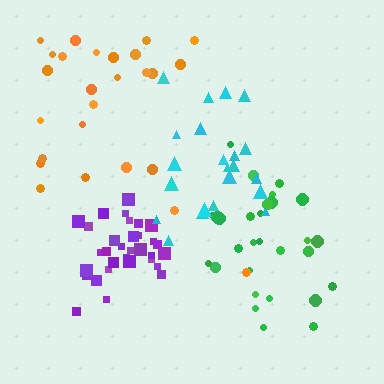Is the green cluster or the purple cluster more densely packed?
Purple.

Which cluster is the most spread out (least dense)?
Orange.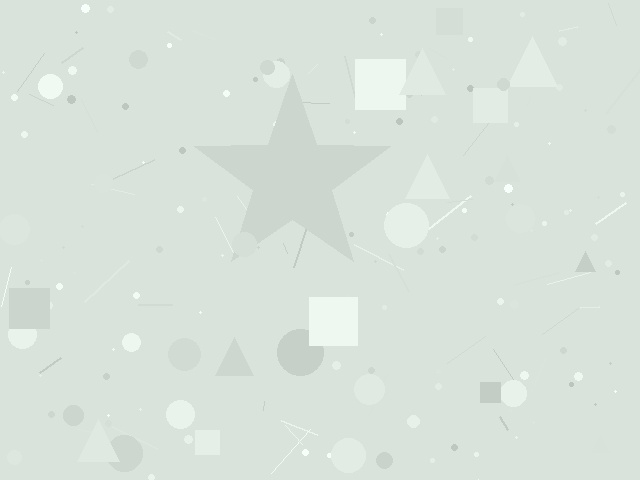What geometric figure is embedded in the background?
A star is embedded in the background.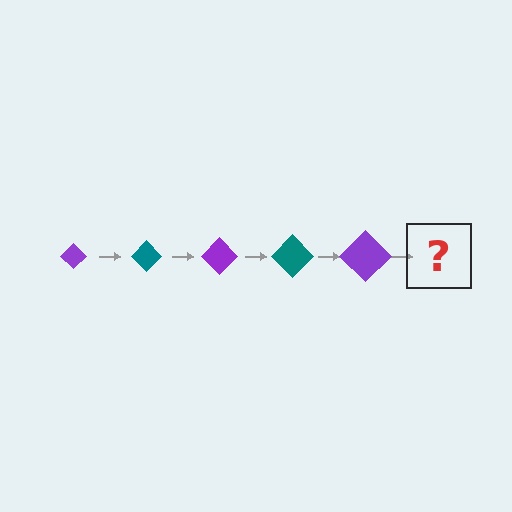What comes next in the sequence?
The next element should be a teal diamond, larger than the previous one.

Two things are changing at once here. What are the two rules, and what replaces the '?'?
The two rules are that the diamond grows larger each step and the color cycles through purple and teal. The '?' should be a teal diamond, larger than the previous one.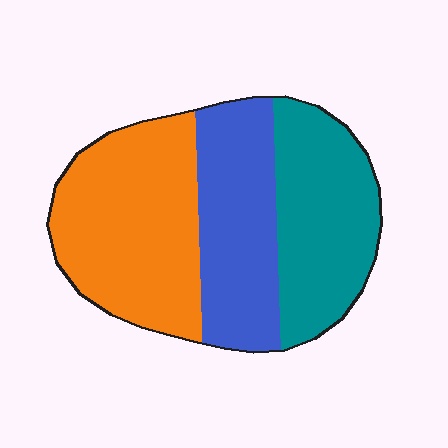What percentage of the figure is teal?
Teal takes up about one third (1/3) of the figure.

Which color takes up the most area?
Orange, at roughly 40%.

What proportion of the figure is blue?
Blue covers around 30% of the figure.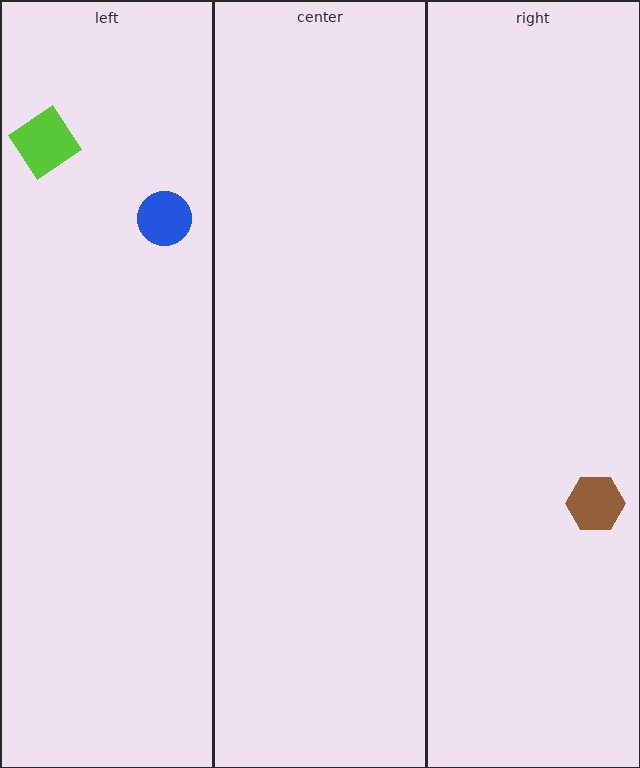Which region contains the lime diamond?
The left region.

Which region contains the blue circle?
The left region.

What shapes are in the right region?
The brown hexagon.